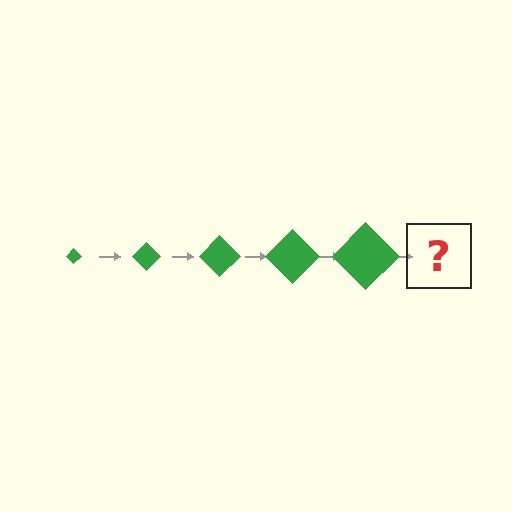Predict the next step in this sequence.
The next step is a green diamond, larger than the previous one.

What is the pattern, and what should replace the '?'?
The pattern is that the diamond gets progressively larger each step. The '?' should be a green diamond, larger than the previous one.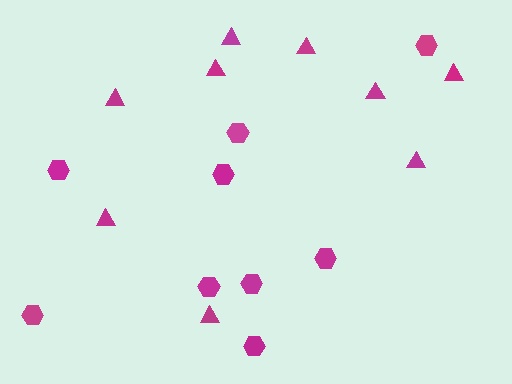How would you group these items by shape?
There are 2 groups: one group of hexagons (9) and one group of triangles (9).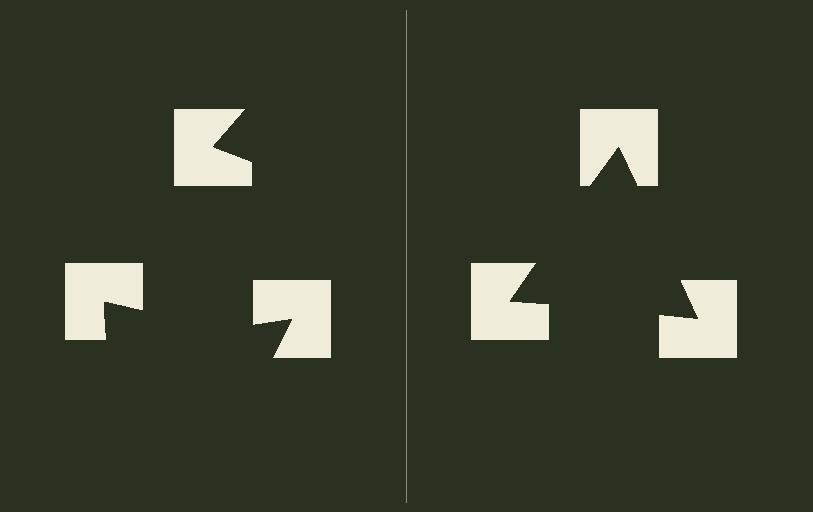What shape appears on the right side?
An illusory triangle.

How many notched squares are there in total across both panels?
6 — 3 on each side.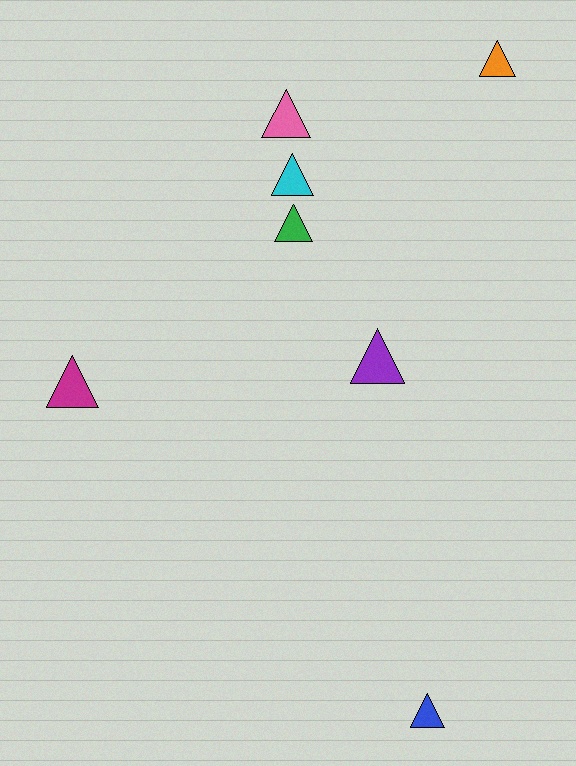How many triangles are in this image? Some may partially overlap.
There are 7 triangles.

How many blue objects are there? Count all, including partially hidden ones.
There is 1 blue object.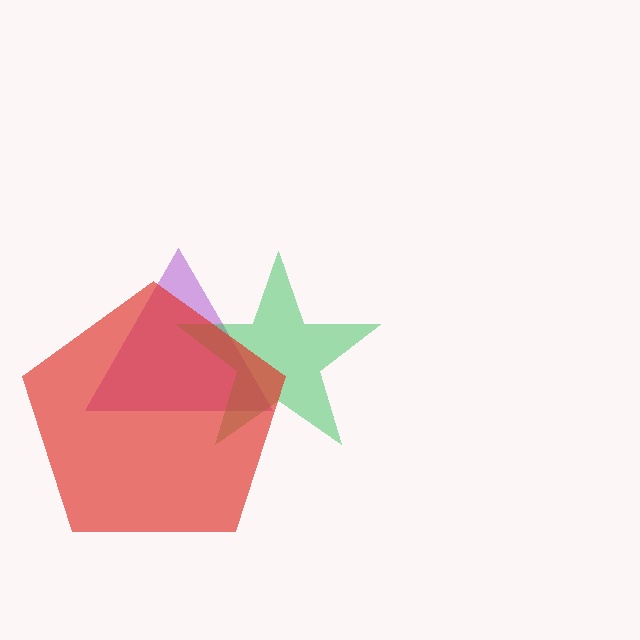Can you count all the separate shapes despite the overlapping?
Yes, there are 3 separate shapes.